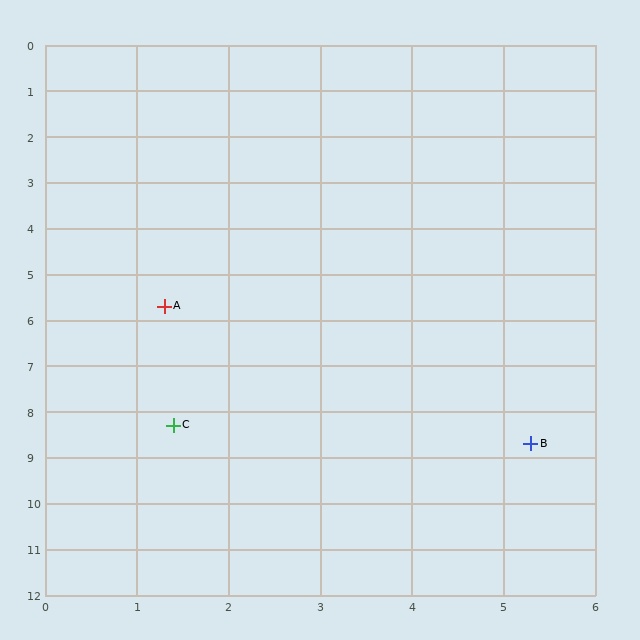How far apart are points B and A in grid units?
Points B and A are about 5.0 grid units apart.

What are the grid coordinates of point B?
Point B is at approximately (5.3, 8.7).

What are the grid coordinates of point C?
Point C is at approximately (1.4, 8.3).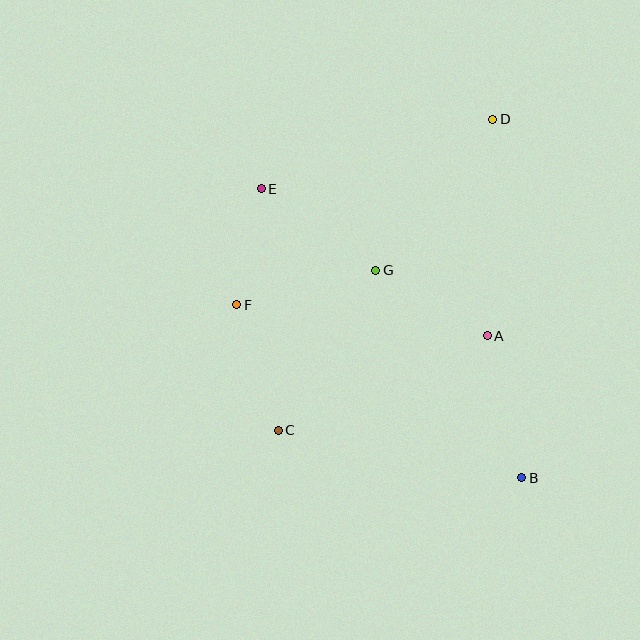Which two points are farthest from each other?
Points B and E are farthest from each other.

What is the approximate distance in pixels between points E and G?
The distance between E and G is approximately 141 pixels.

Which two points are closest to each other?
Points E and F are closest to each other.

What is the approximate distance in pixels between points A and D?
The distance between A and D is approximately 216 pixels.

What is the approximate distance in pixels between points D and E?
The distance between D and E is approximately 242 pixels.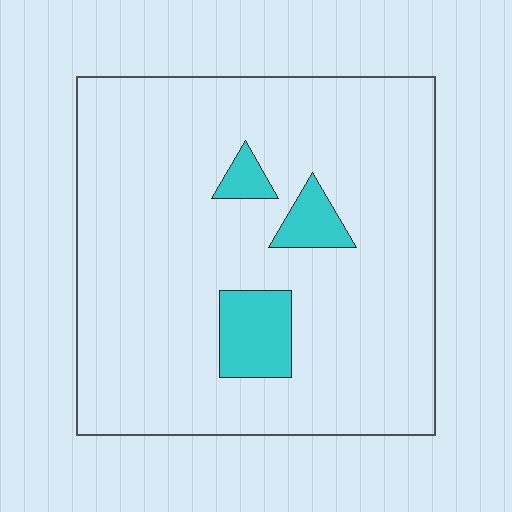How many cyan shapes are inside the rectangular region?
3.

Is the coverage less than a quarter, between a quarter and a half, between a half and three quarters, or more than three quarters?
Less than a quarter.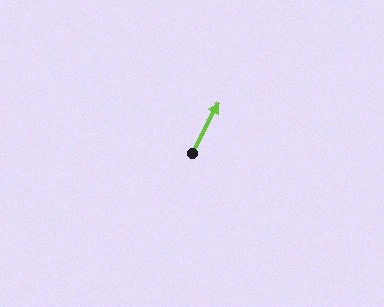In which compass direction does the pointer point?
Northeast.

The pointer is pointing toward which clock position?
Roughly 1 o'clock.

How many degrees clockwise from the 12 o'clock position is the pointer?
Approximately 28 degrees.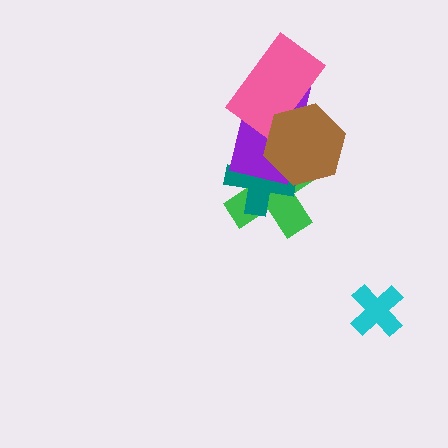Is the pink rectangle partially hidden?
Yes, it is partially covered by another shape.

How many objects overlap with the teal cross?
3 objects overlap with the teal cross.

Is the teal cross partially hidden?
Yes, it is partially covered by another shape.